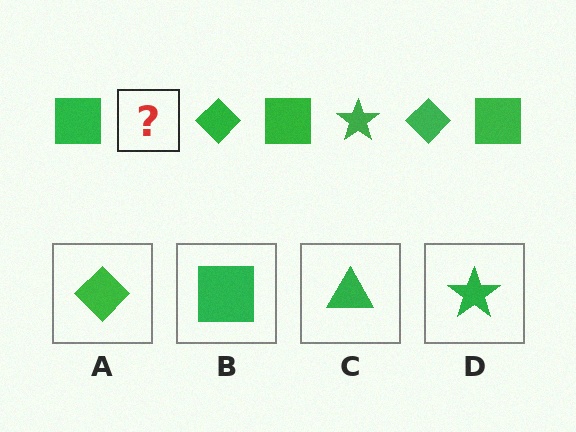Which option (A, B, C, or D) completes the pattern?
D.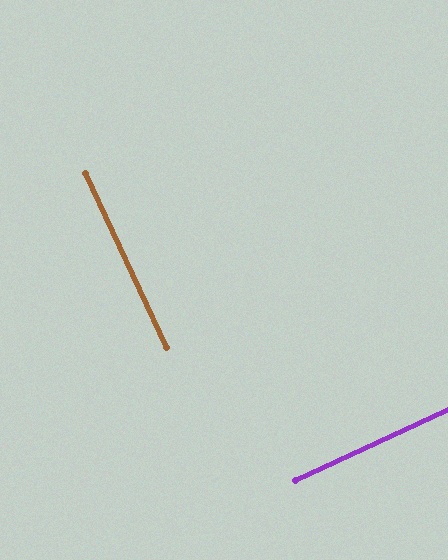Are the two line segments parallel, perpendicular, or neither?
Perpendicular — they meet at approximately 90°.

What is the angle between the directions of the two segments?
Approximately 90 degrees.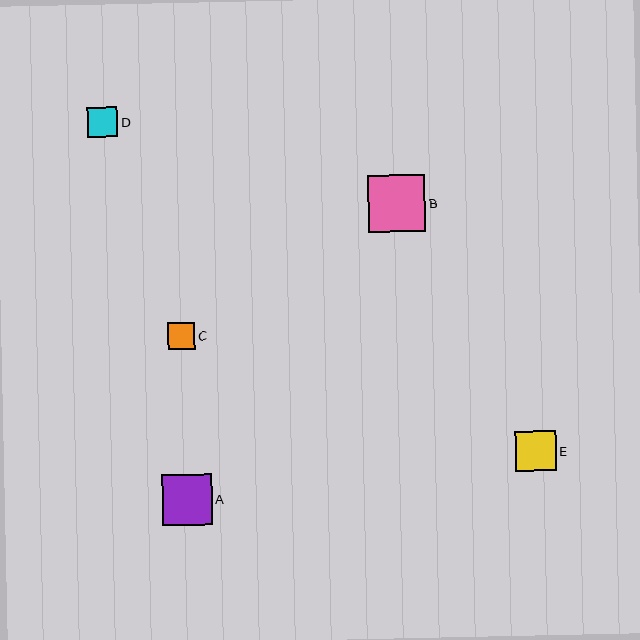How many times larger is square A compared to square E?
Square A is approximately 1.2 times the size of square E.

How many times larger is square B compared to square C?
Square B is approximately 2.1 times the size of square C.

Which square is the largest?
Square B is the largest with a size of approximately 57 pixels.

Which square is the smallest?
Square C is the smallest with a size of approximately 27 pixels.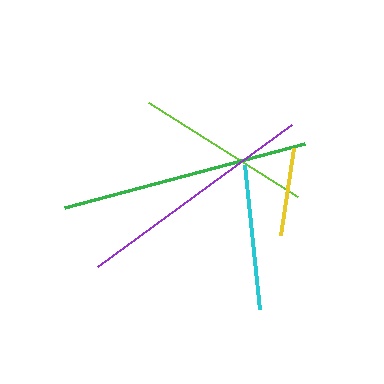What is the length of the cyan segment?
The cyan segment is approximately 145 pixels long.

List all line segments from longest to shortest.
From longest to shortest: green, purple, lime, cyan, yellow.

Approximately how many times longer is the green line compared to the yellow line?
The green line is approximately 2.9 times the length of the yellow line.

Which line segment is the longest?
The green line is the longest at approximately 249 pixels.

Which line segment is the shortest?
The yellow line is the shortest at approximately 87 pixels.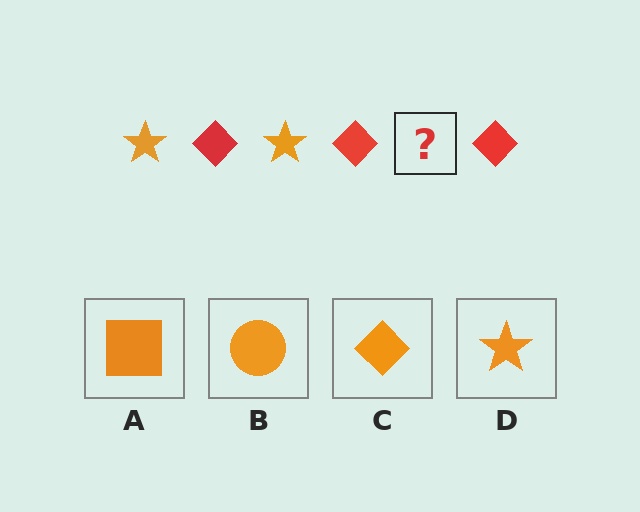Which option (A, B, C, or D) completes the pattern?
D.